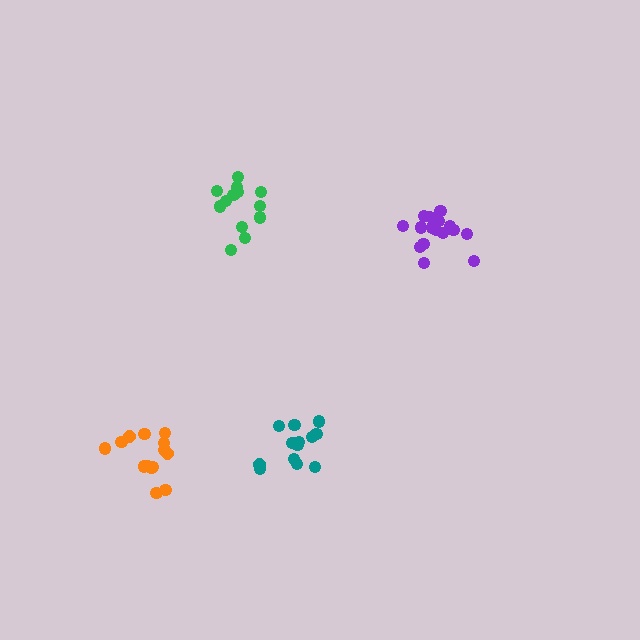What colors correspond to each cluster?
The clusters are colored: purple, orange, green, teal.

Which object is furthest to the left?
The orange cluster is leftmost.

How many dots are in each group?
Group 1: 18 dots, Group 2: 15 dots, Group 3: 13 dots, Group 4: 13 dots (59 total).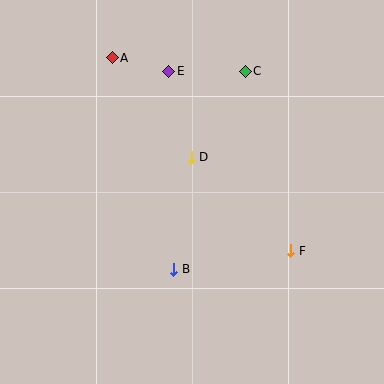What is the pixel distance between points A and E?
The distance between A and E is 58 pixels.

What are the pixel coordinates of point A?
Point A is at (112, 58).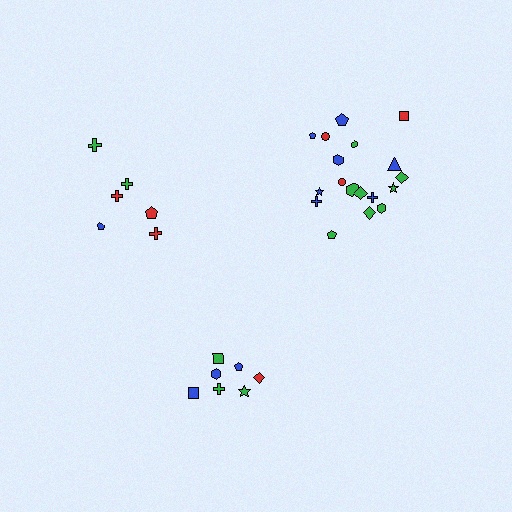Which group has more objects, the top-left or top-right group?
The top-right group.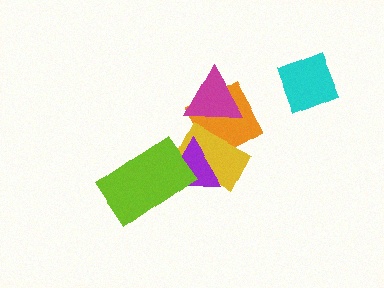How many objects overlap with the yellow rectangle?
3 objects overlap with the yellow rectangle.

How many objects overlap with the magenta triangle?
2 objects overlap with the magenta triangle.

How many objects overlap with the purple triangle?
3 objects overlap with the purple triangle.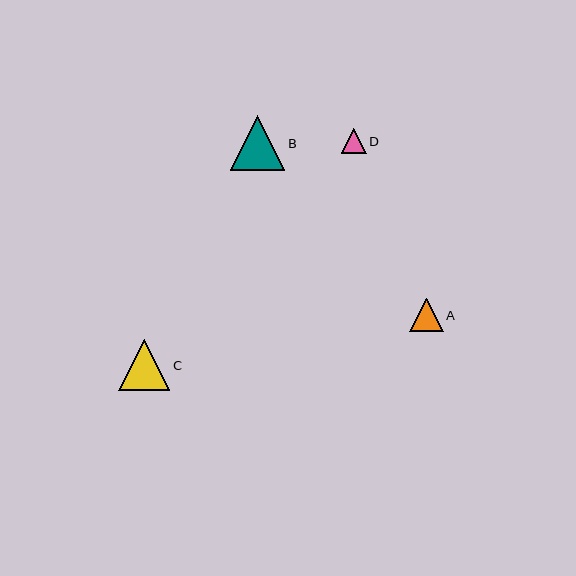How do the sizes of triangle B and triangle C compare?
Triangle B and triangle C are approximately the same size.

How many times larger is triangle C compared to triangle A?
Triangle C is approximately 1.5 times the size of triangle A.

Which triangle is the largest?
Triangle B is the largest with a size of approximately 54 pixels.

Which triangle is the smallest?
Triangle D is the smallest with a size of approximately 25 pixels.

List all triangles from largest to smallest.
From largest to smallest: B, C, A, D.